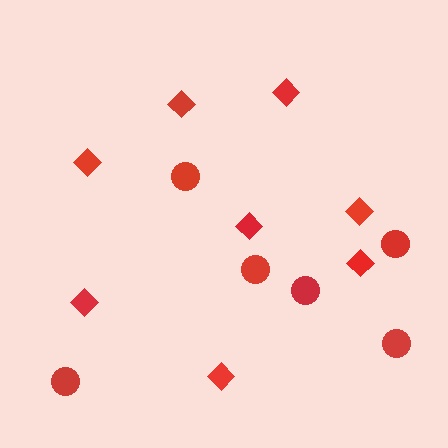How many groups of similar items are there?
There are 2 groups: one group of diamonds (8) and one group of circles (6).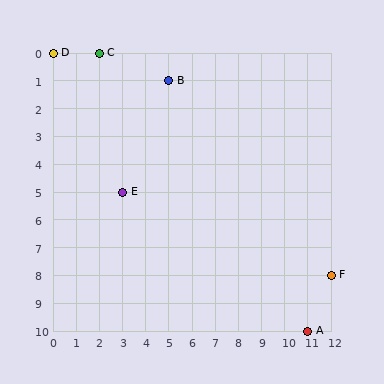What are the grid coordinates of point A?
Point A is at grid coordinates (11, 10).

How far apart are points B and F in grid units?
Points B and F are 7 columns and 7 rows apart (about 9.9 grid units diagonally).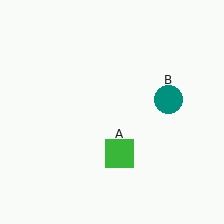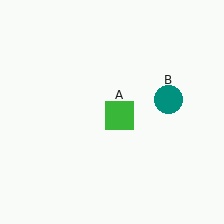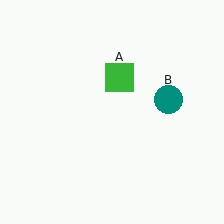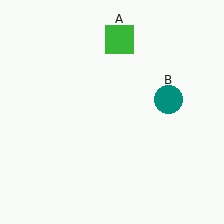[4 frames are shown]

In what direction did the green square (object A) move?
The green square (object A) moved up.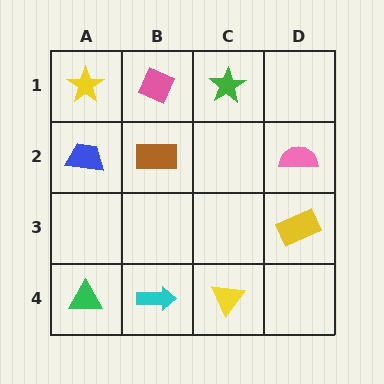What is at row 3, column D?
A yellow rectangle.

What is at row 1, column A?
A yellow star.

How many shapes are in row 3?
1 shape.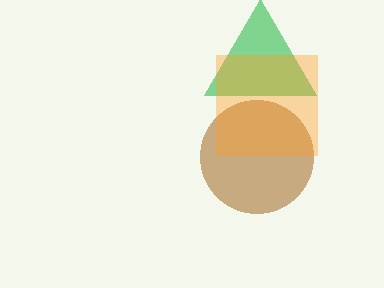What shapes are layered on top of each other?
The layered shapes are: a brown circle, a green triangle, an orange square.